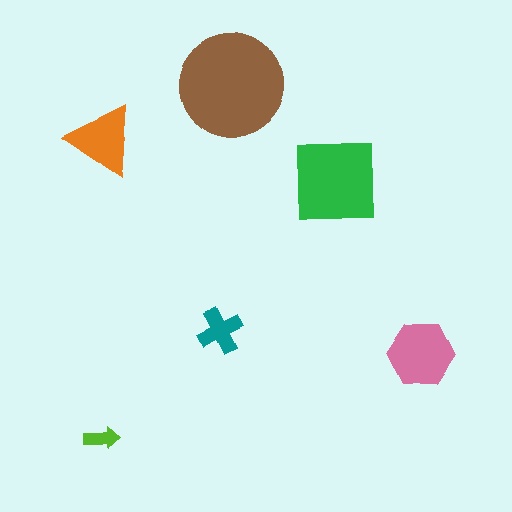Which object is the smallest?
The lime arrow.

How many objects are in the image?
There are 6 objects in the image.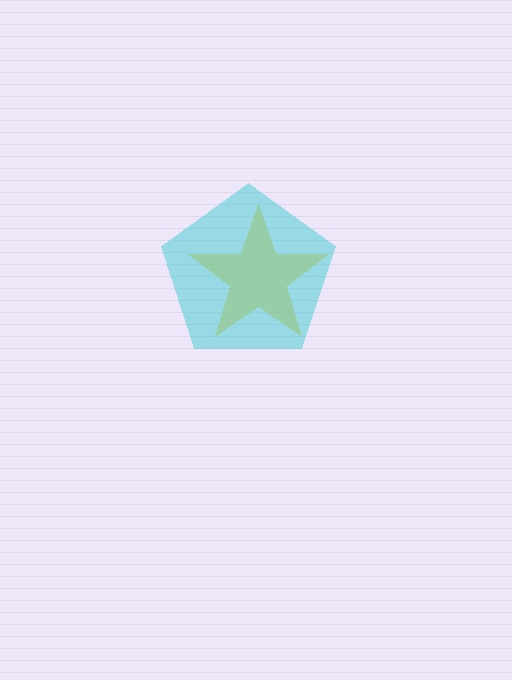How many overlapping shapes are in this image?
There are 2 overlapping shapes in the image.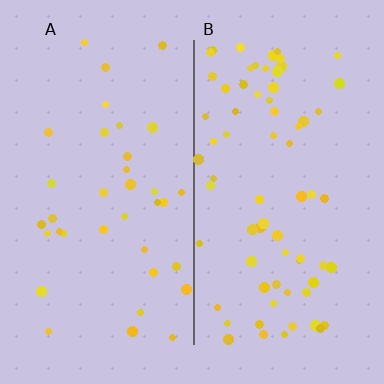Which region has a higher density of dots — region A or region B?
B (the right).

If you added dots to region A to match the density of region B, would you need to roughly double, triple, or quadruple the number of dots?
Approximately double.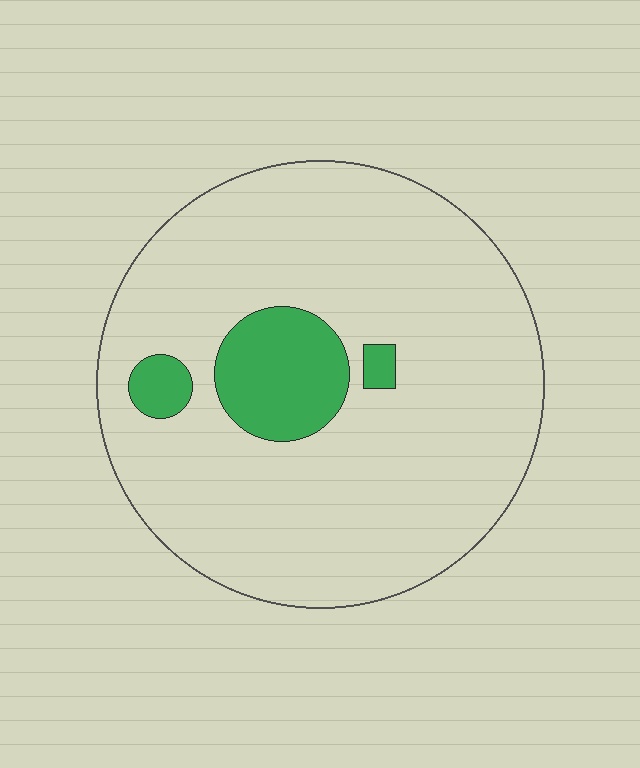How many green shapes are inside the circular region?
3.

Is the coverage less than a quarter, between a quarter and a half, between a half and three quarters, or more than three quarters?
Less than a quarter.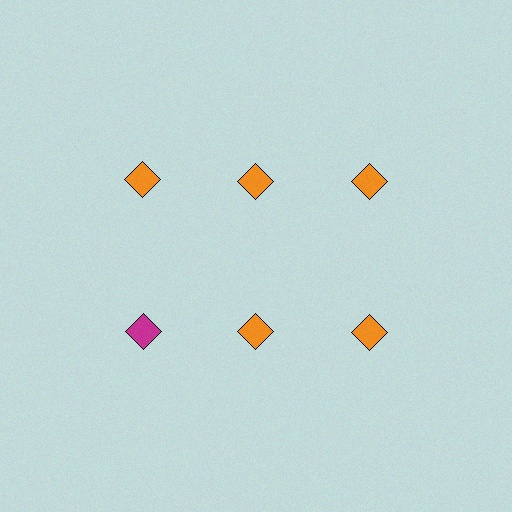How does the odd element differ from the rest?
It has a different color: magenta instead of orange.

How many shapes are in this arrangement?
There are 6 shapes arranged in a grid pattern.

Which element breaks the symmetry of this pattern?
The magenta diamond in the second row, leftmost column breaks the symmetry. All other shapes are orange diamonds.